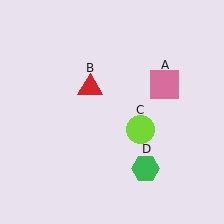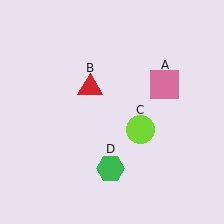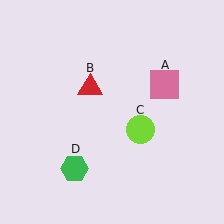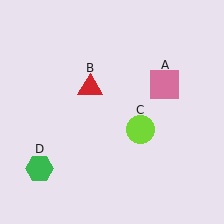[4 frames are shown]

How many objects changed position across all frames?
1 object changed position: green hexagon (object D).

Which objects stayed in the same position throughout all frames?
Pink square (object A) and red triangle (object B) and lime circle (object C) remained stationary.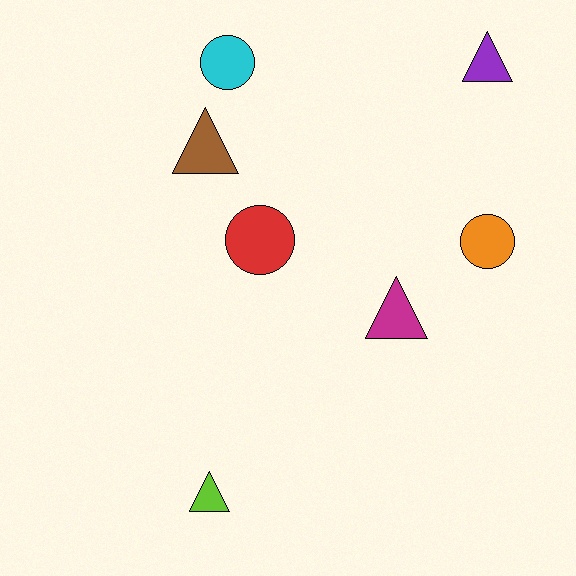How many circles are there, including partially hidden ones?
There are 3 circles.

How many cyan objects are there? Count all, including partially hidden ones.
There is 1 cyan object.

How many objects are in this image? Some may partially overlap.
There are 7 objects.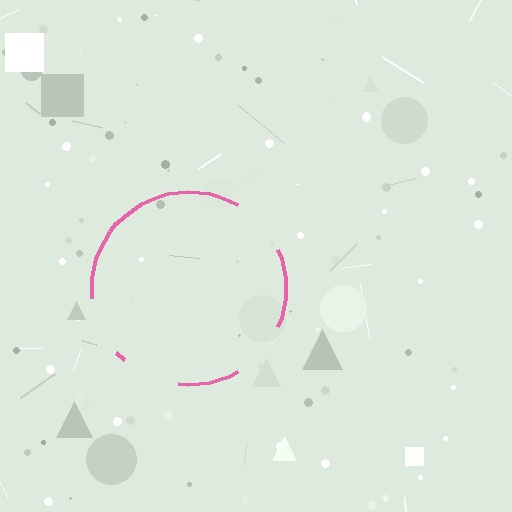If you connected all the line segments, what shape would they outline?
They would outline a circle.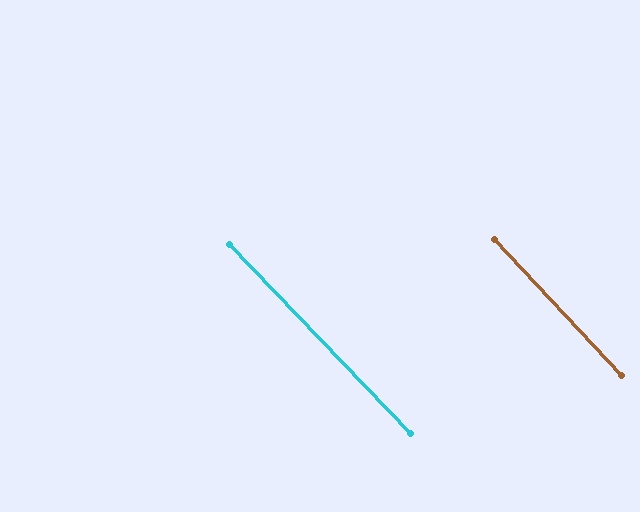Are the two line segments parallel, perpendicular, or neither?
Parallel — their directions differ by only 0.9°.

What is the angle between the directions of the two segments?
Approximately 1 degree.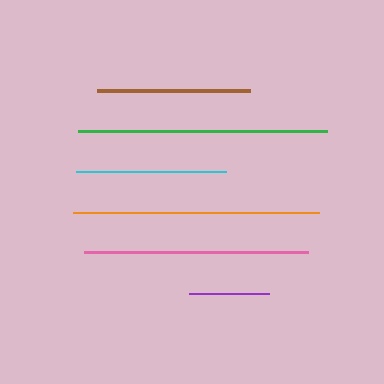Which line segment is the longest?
The green line is the longest at approximately 249 pixels.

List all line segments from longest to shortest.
From longest to shortest: green, orange, pink, brown, cyan, purple.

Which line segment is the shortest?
The purple line is the shortest at approximately 80 pixels.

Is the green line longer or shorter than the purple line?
The green line is longer than the purple line.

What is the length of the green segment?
The green segment is approximately 249 pixels long.